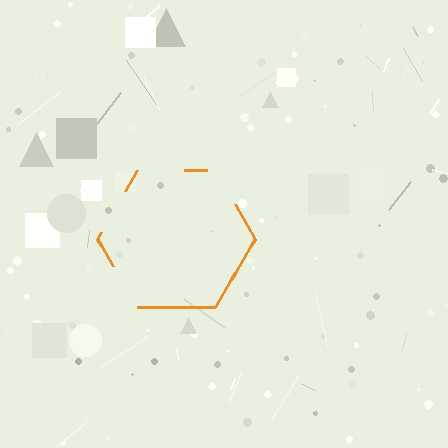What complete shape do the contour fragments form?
The contour fragments form a hexagon.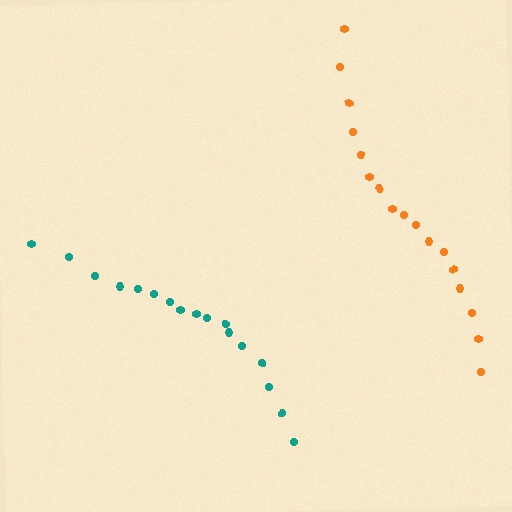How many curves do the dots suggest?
There are 2 distinct paths.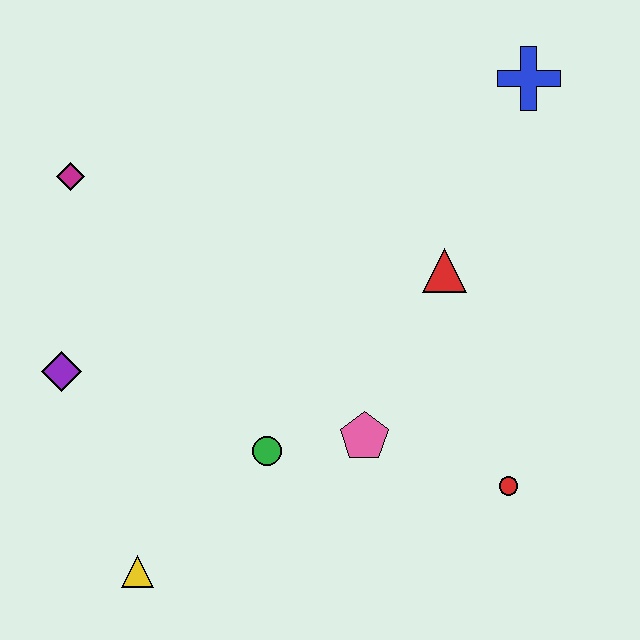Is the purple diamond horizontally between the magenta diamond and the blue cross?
No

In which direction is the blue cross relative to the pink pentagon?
The blue cross is above the pink pentagon.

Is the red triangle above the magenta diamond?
No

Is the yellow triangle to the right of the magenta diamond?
Yes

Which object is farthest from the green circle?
The blue cross is farthest from the green circle.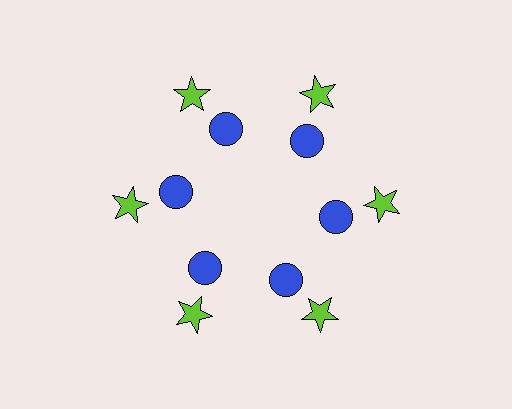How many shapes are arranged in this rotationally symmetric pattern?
There are 12 shapes, arranged in 6 groups of 2.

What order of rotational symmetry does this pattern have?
This pattern has 6-fold rotational symmetry.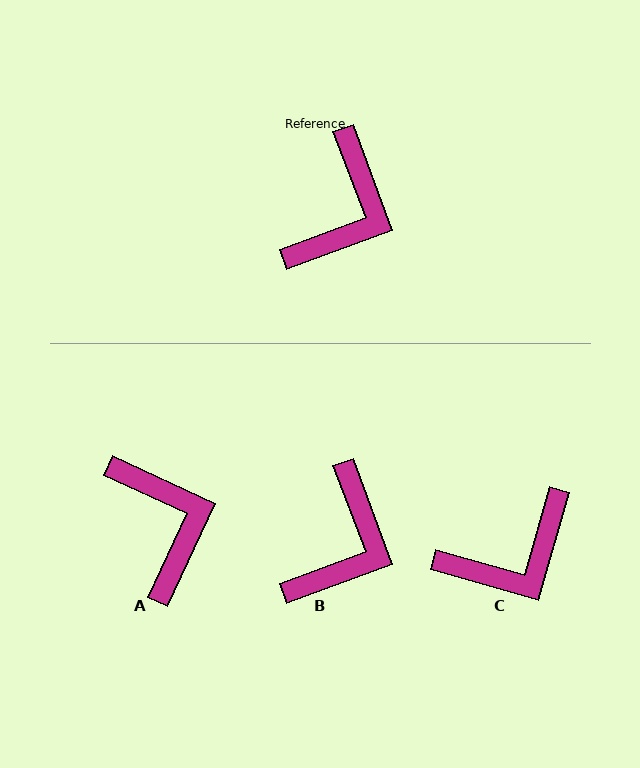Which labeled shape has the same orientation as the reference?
B.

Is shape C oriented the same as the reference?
No, it is off by about 37 degrees.